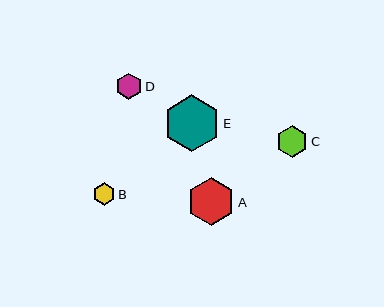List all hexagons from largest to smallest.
From largest to smallest: E, A, C, D, B.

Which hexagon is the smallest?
Hexagon B is the smallest with a size of approximately 23 pixels.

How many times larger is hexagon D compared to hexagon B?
Hexagon D is approximately 1.2 times the size of hexagon B.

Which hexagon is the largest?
Hexagon E is the largest with a size of approximately 56 pixels.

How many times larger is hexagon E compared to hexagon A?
Hexagon E is approximately 1.2 times the size of hexagon A.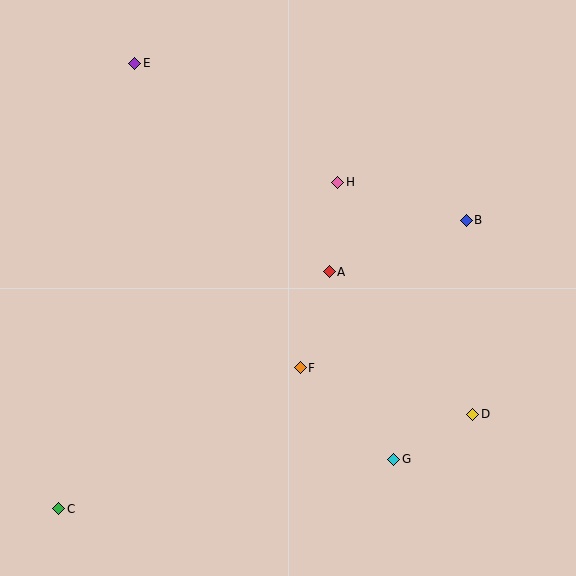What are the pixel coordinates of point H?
Point H is at (338, 182).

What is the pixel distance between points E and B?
The distance between E and B is 367 pixels.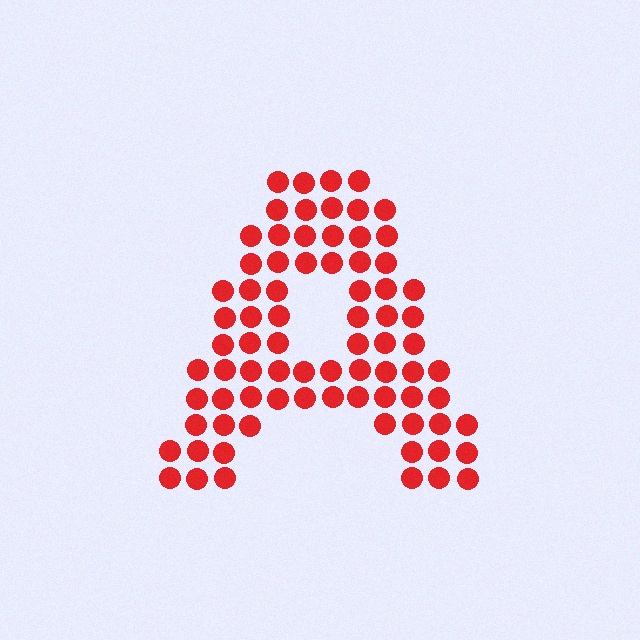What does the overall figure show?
The overall figure shows the letter A.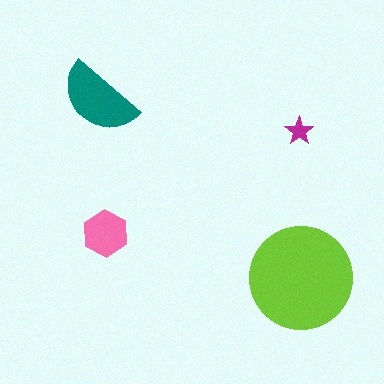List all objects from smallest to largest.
The magenta star, the pink hexagon, the teal semicircle, the lime circle.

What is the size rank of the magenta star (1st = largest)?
4th.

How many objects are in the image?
There are 4 objects in the image.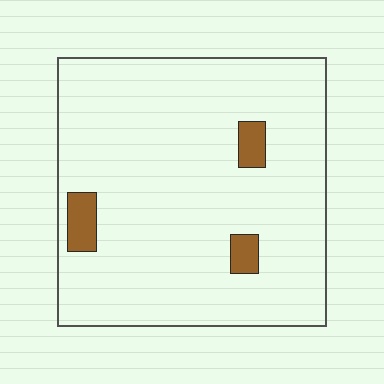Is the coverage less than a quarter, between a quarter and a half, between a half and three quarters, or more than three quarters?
Less than a quarter.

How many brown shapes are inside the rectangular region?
3.